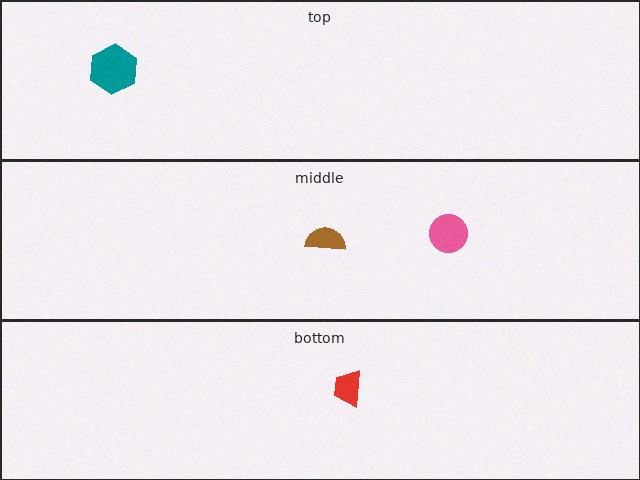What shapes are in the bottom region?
The red trapezoid.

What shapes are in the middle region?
The pink circle, the brown semicircle.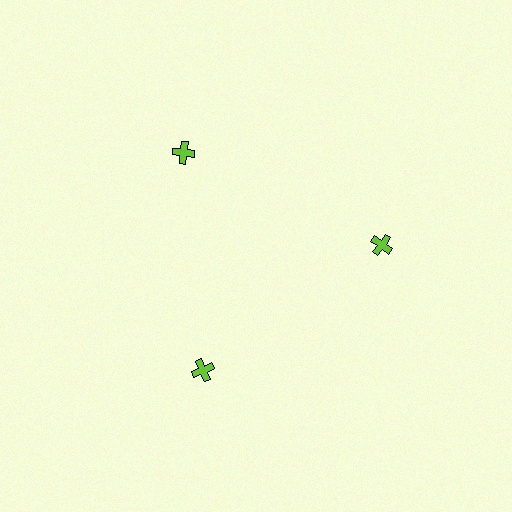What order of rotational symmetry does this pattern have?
This pattern has 3-fold rotational symmetry.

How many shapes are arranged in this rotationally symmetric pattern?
There are 3 shapes, arranged in 3 groups of 1.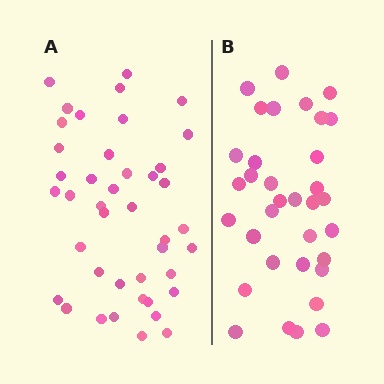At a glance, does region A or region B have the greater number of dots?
Region A (the left region) has more dots.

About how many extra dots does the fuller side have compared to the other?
Region A has roughly 8 or so more dots than region B.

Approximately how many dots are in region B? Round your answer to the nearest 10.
About 30 dots. (The exact count is 34, which rounds to 30.)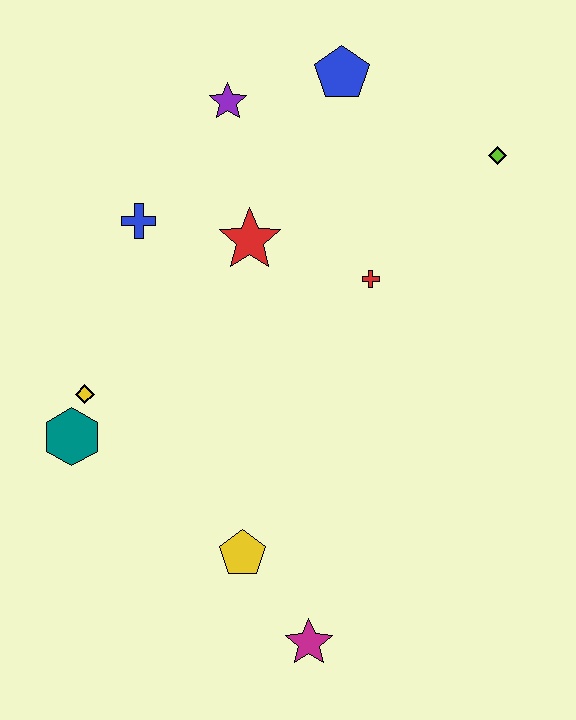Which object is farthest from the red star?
The magenta star is farthest from the red star.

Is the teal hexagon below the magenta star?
No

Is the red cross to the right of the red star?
Yes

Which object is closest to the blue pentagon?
The purple star is closest to the blue pentagon.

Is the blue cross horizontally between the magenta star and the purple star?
No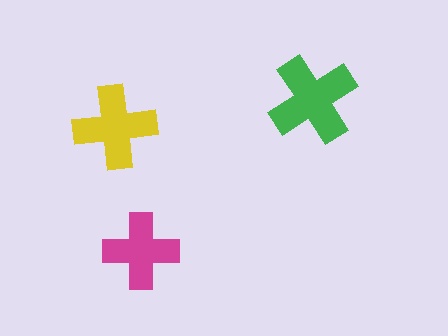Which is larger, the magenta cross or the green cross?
The green one.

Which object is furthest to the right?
The green cross is rightmost.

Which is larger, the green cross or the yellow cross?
The green one.